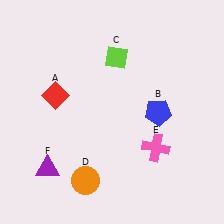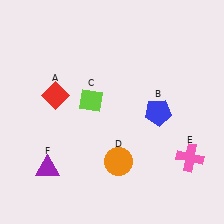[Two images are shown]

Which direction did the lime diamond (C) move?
The lime diamond (C) moved down.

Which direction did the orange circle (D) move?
The orange circle (D) moved right.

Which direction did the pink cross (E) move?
The pink cross (E) moved right.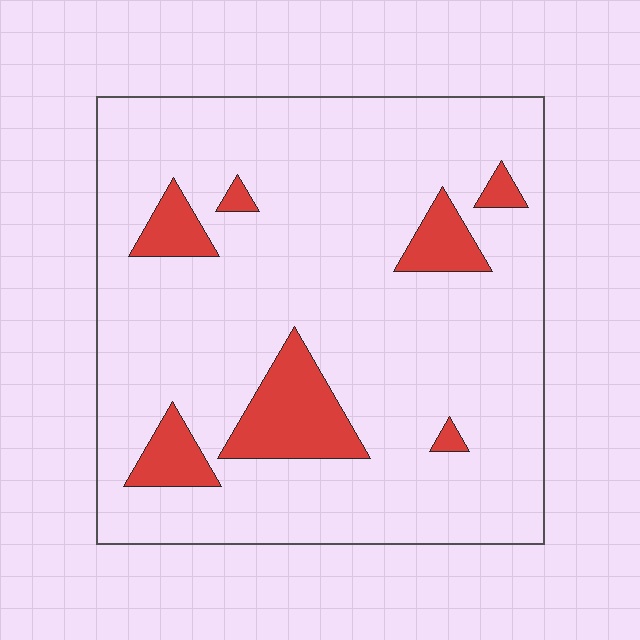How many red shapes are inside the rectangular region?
7.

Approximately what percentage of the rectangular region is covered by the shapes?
Approximately 15%.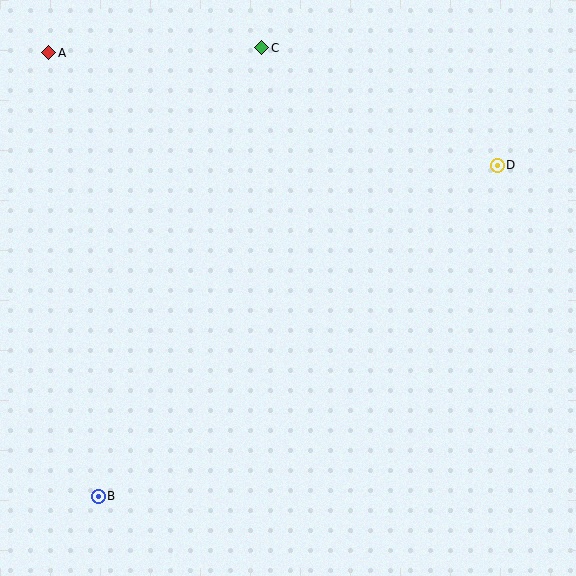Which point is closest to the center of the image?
Point C at (262, 48) is closest to the center.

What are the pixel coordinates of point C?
Point C is at (262, 48).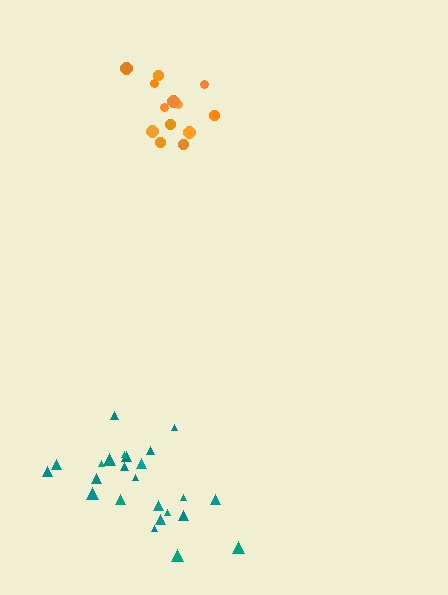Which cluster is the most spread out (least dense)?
Teal.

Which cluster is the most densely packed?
Orange.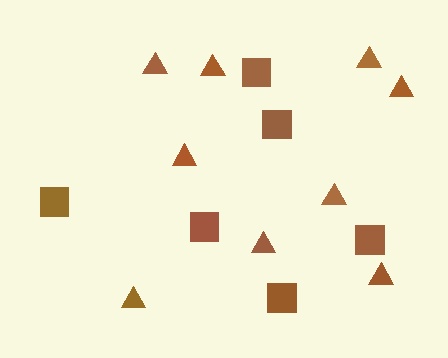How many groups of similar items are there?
There are 2 groups: one group of squares (6) and one group of triangles (9).